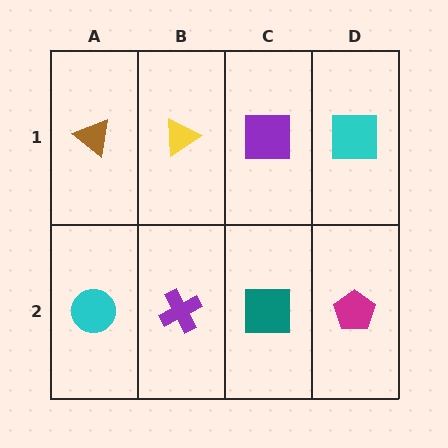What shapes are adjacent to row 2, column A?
A brown triangle (row 1, column A), a purple cross (row 2, column B).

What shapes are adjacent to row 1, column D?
A magenta pentagon (row 2, column D), a purple square (row 1, column C).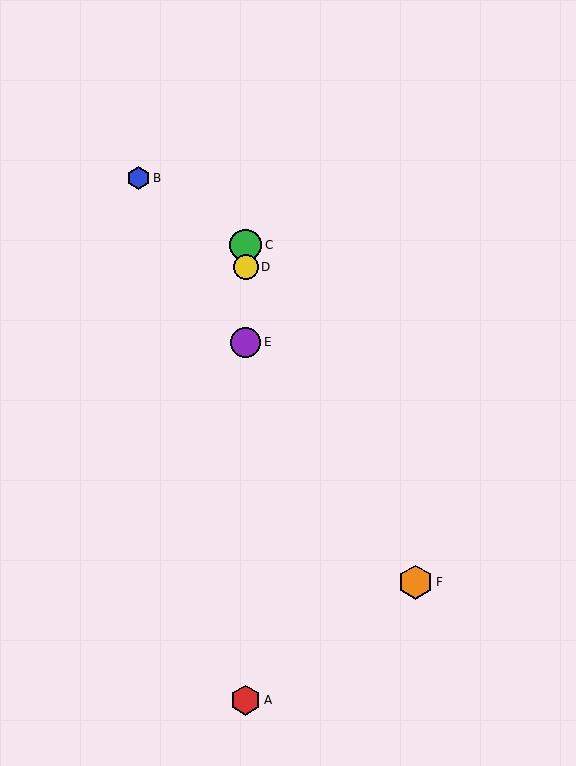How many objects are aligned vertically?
4 objects (A, C, D, E) are aligned vertically.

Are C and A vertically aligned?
Yes, both are at x≈246.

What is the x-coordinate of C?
Object C is at x≈246.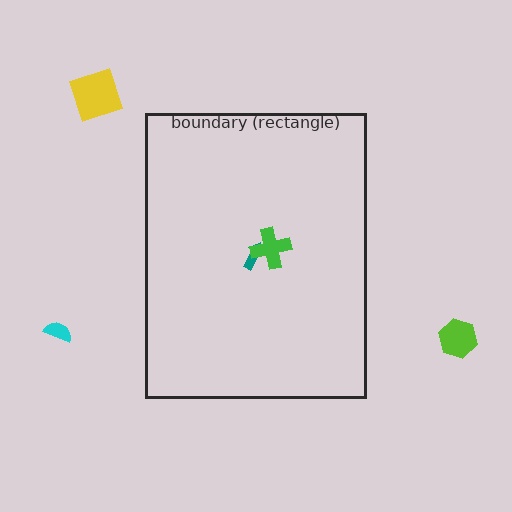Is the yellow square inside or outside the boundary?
Outside.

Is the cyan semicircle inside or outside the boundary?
Outside.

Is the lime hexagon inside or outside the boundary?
Outside.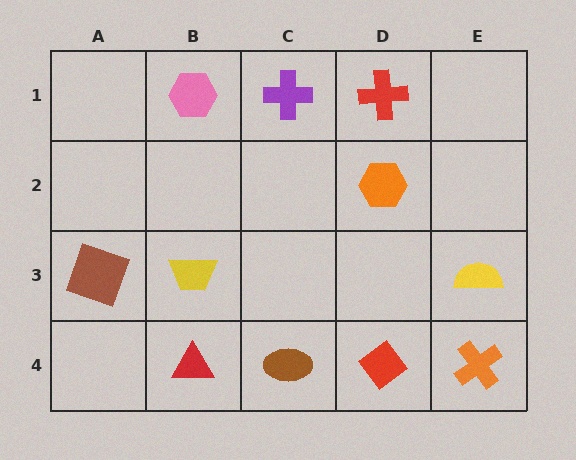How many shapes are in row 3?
3 shapes.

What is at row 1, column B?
A pink hexagon.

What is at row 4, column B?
A red triangle.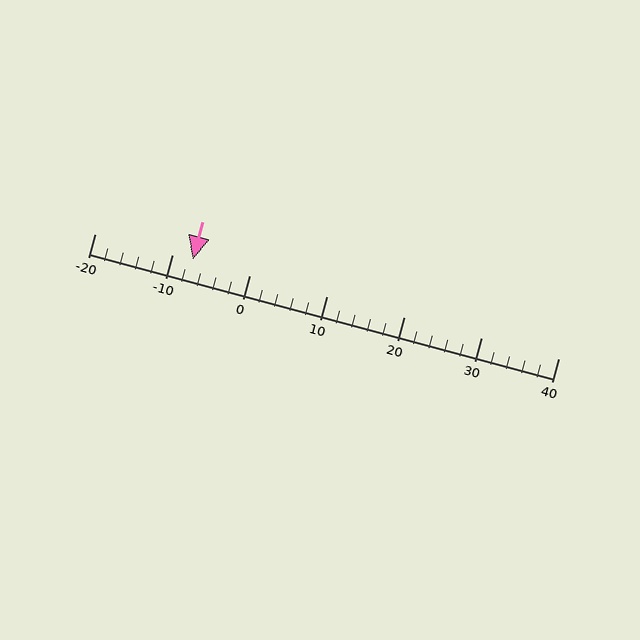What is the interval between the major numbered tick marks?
The major tick marks are spaced 10 units apart.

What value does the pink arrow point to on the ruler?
The pink arrow points to approximately -7.